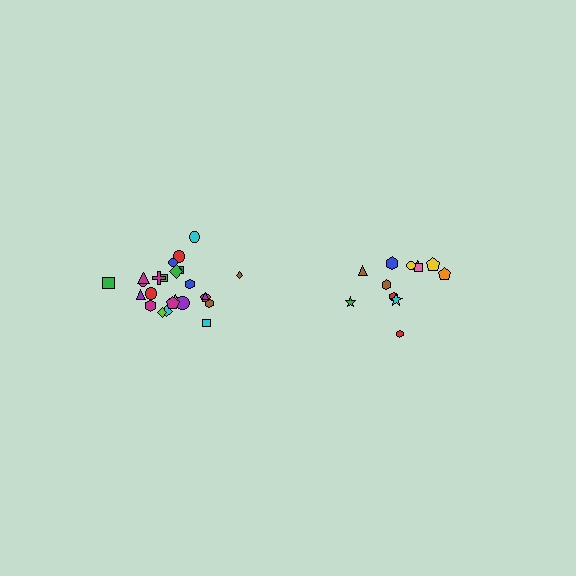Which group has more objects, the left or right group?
The left group.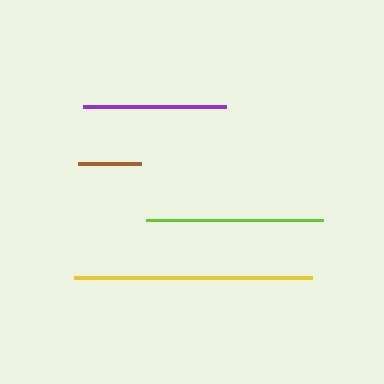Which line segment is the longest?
The yellow line is the longest at approximately 238 pixels.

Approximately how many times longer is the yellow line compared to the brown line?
The yellow line is approximately 3.8 times the length of the brown line.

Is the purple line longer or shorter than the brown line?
The purple line is longer than the brown line.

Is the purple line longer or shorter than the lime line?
The lime line is longer than the purple line.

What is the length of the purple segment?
The purple segment is approximately 142 pixels long.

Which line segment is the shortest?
The brown line is the shortest at approximately 63 pixels.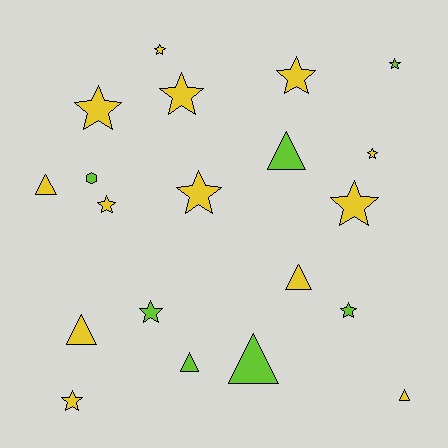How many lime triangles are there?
There are 3 lime triangles.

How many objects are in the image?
There are 20 objects.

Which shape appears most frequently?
Star, with 12 objects.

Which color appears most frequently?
Yellow, with 13 objects.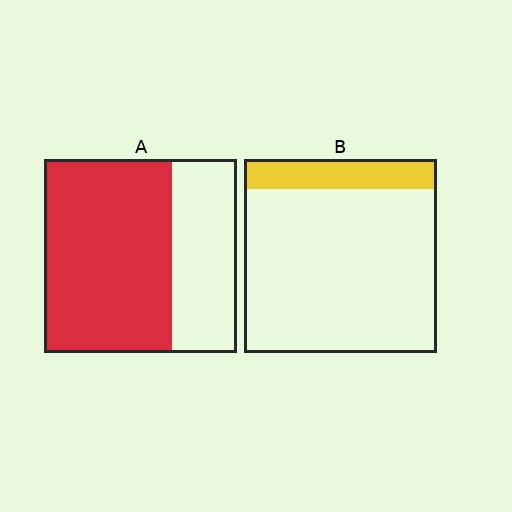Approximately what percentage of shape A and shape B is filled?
A is approximately 65% and B is approximately 15%.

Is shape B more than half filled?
No.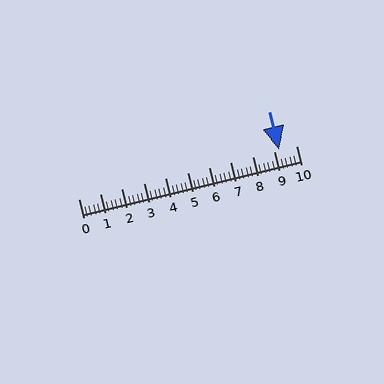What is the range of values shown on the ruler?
The ruler shows values from 0 to 10.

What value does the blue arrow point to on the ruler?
The blue arrow points to approximately 9.2.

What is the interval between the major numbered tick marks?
The major tick marks are spaced 1 units apart.